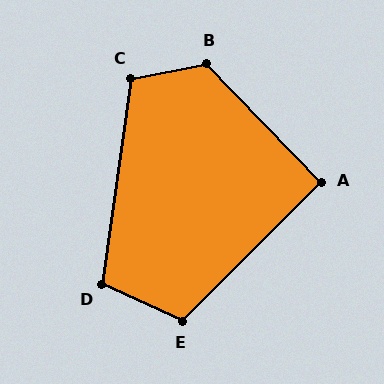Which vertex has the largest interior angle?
B, at approximately 123 degrees.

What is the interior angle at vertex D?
Approximately 106 degrees (obtuse).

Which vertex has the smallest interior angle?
A, at approximately 91 degrees.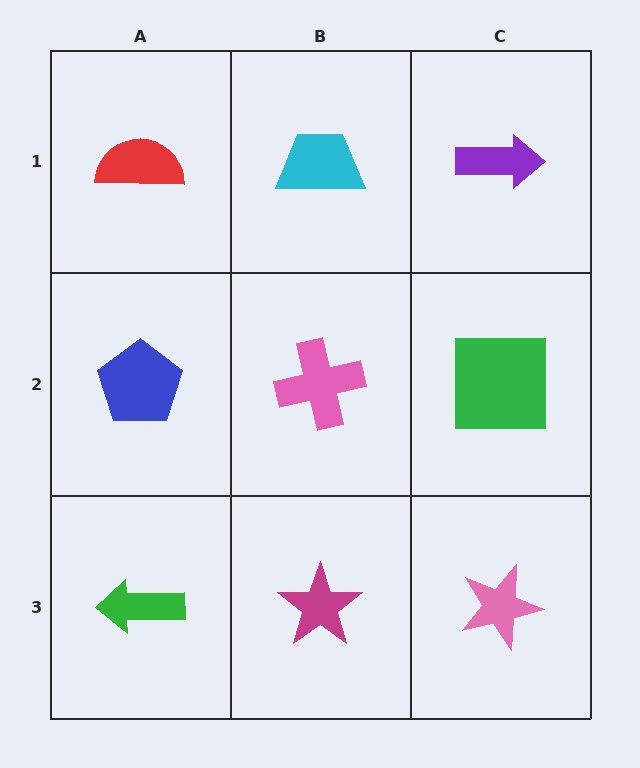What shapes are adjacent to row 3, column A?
A blue pentagon (row 2, column A), a magenta star (row 3, column B).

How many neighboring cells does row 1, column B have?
3.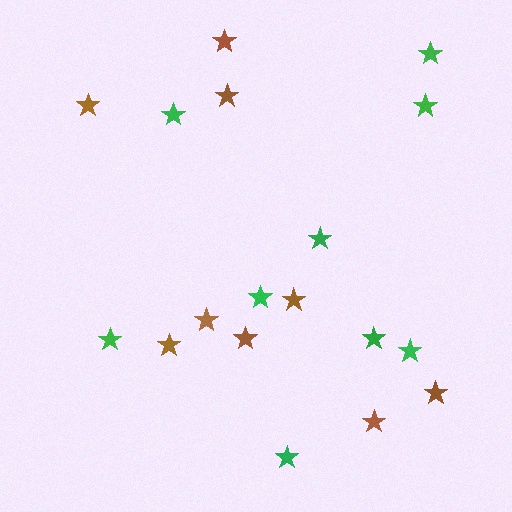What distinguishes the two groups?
There are 2 groups: one group of green stars (9) and one group of brown stars (9).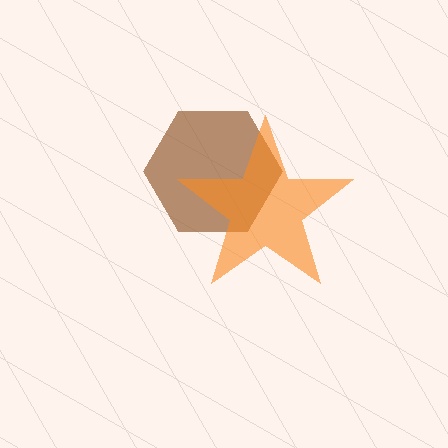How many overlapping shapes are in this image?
There are 2 overlapping shapes in the image.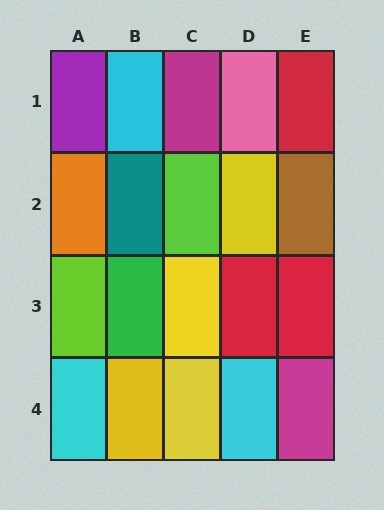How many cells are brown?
1 cell is brown.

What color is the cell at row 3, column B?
Green.